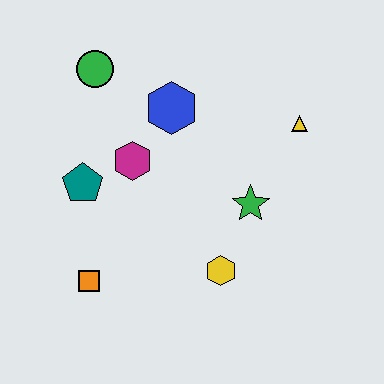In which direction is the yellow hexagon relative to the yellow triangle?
The yellow hexagon is below the yellow triangle.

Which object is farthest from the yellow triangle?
The orange square is farthest from the yellow triangle.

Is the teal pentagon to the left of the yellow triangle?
Yes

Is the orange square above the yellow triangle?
No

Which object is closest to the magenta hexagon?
The teal pentagon is closest to the magenta hexagon.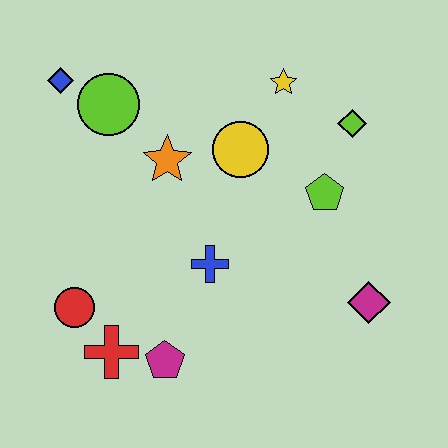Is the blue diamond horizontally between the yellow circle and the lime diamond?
No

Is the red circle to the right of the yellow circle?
No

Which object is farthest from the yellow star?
The red cross is farthest from the yellow star.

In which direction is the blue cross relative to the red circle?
The blue cross is to the right of the red circle.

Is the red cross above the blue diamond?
No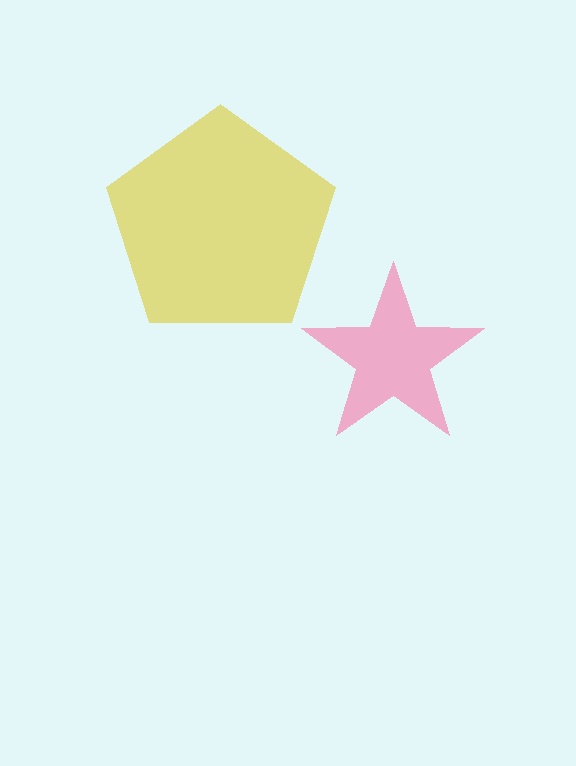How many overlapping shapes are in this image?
There are 2 overlapping shapes in the image.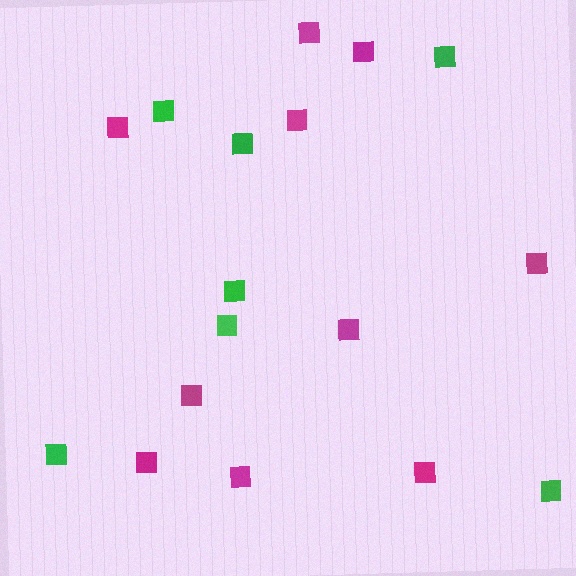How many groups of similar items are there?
There are 2 groups: one group of green squares (7) and one group of magenta squares (10).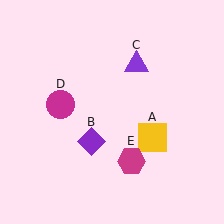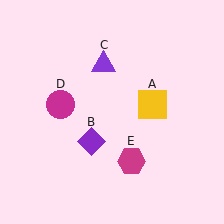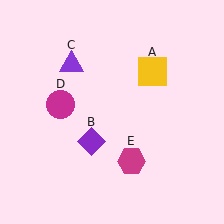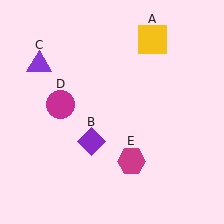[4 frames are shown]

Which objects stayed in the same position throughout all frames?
Purple diamond (object B) and magenta circle (object D) and magenta hexagon (object E) remained stationary.